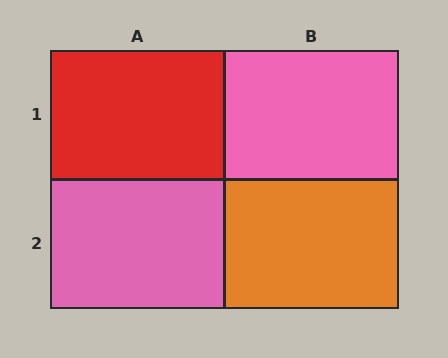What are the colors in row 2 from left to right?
Pink, orange.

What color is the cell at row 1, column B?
Pink.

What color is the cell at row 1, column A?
Red.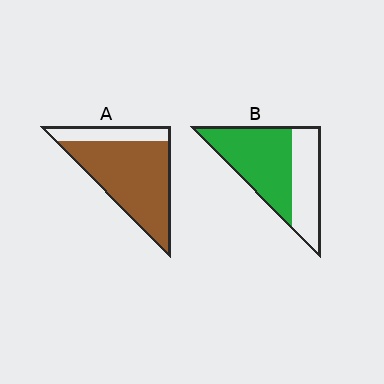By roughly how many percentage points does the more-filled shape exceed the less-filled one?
By roughly 20 percentage points (A over B).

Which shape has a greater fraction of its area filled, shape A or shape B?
Shape A.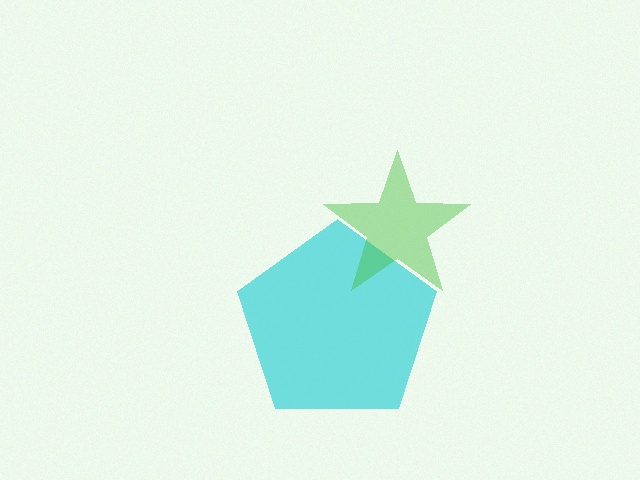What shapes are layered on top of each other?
The layered shapes are: a cyan pentagon, a green star.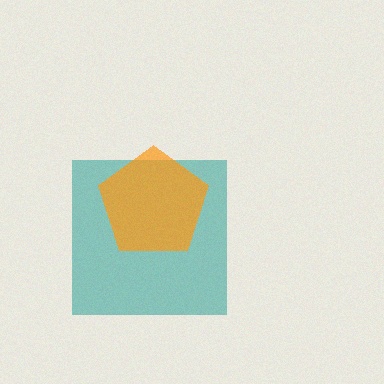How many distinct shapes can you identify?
There are 2 distinct shapes: a teal square, an orange pentagon.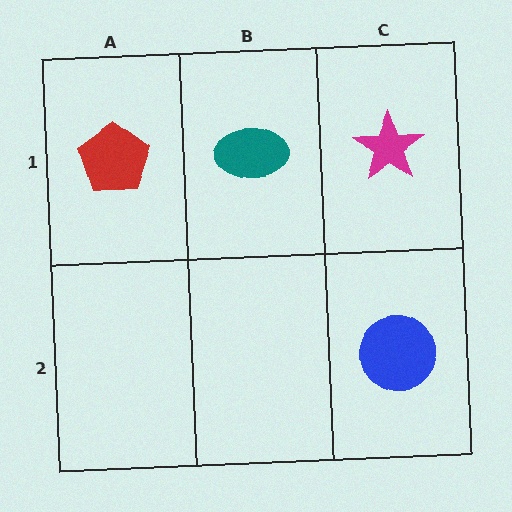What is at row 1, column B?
A teal ellipse.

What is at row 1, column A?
A red pentagon.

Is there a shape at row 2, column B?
No, that cell is empty.